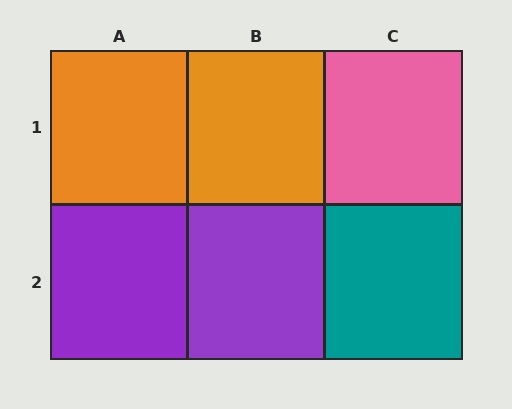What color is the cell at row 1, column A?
Orange.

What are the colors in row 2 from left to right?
Purple, purple, teal.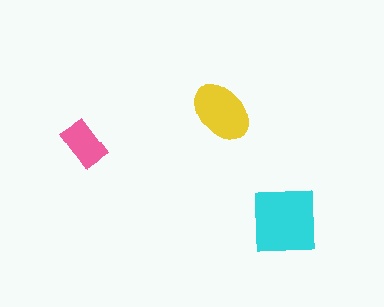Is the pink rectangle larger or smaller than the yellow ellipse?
Smaller.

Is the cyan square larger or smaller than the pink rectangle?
Larger.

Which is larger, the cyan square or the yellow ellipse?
The cyan square.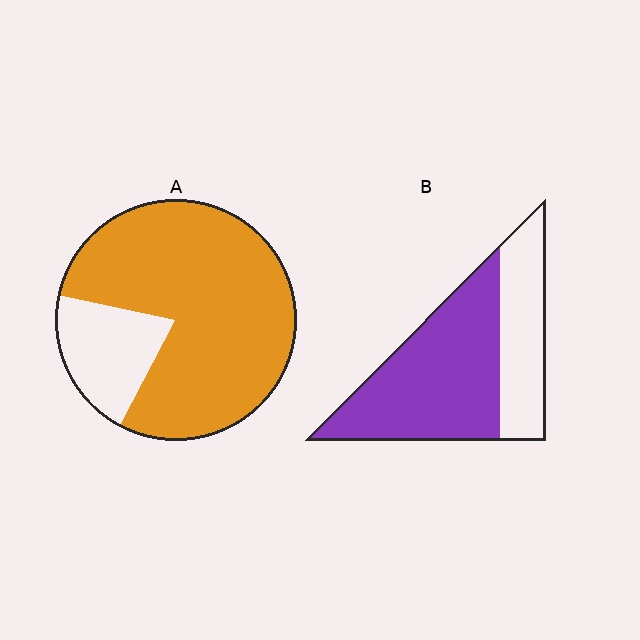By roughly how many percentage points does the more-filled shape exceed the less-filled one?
By roughly 15 percentage points (A over B).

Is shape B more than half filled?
Yes.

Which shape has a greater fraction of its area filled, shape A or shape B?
Shape A.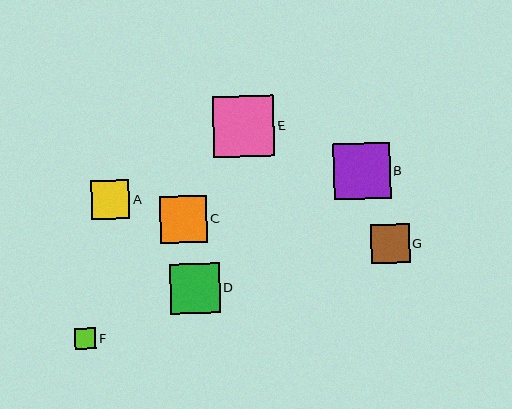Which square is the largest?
Square E is the largest with a size of approximately 61 pixels.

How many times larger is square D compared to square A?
Square D is approximately 1.3 times the size of square A.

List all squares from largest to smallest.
From largest to smallest: E, B, D, C, G, A, F.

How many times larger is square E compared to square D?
Square E is approximately 1.2 times the size of square D.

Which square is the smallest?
Square F is the smallest with a size of approximately 22 pixels.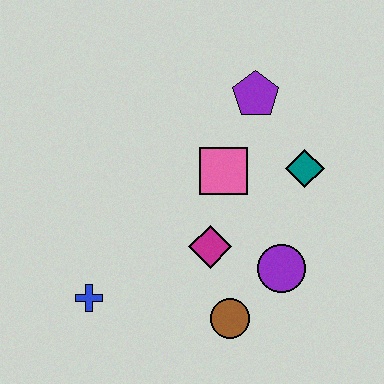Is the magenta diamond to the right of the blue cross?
Yes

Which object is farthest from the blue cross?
The purple pentagon is farthest from the blue cross.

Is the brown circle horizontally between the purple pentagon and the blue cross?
Yes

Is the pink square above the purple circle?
Yes